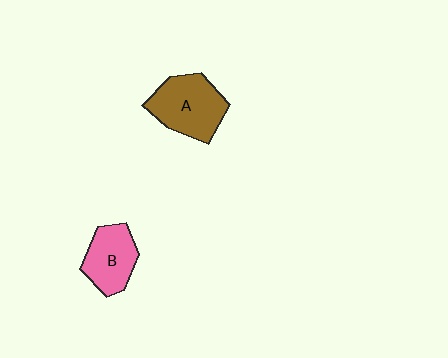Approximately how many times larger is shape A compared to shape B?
Approximately 1.3 times.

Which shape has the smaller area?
Shape B (pink).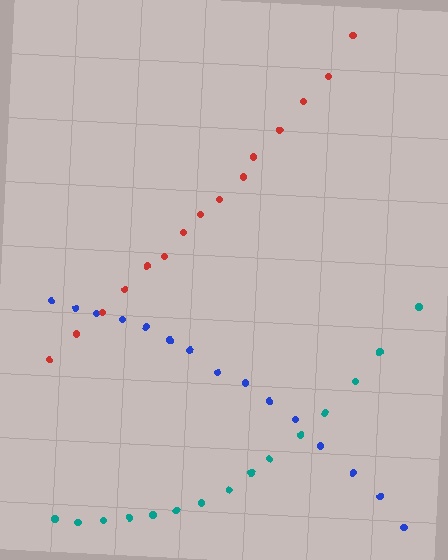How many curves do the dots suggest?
There are 3 distinct paths.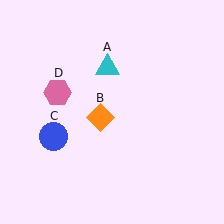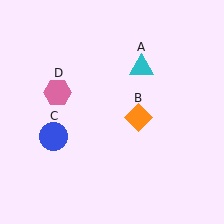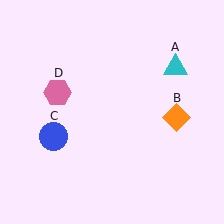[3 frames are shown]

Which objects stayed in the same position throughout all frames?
Blue circle (object C) and pink hexagon (object D) remained stationary.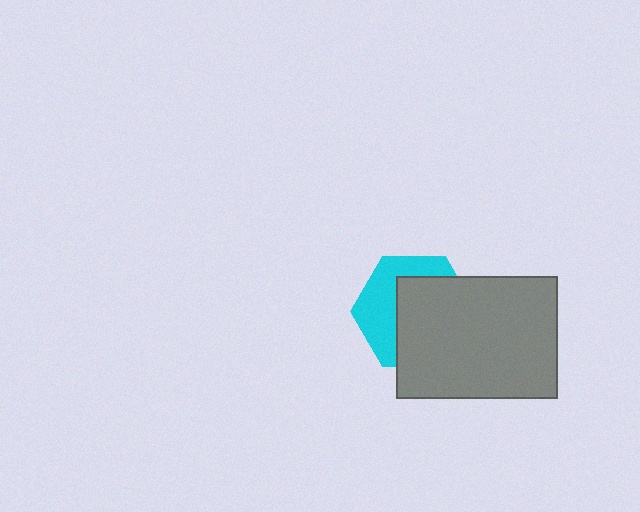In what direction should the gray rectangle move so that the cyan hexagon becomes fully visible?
The gray rectangle should move toward the lower-right. That is the shortest direction to clear the overlap and leave the cyan hexagon fully visible.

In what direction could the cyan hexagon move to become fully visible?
The cyan hexagon could move toward the upper-left. That would shift it out from behind the gray rectangle entirely.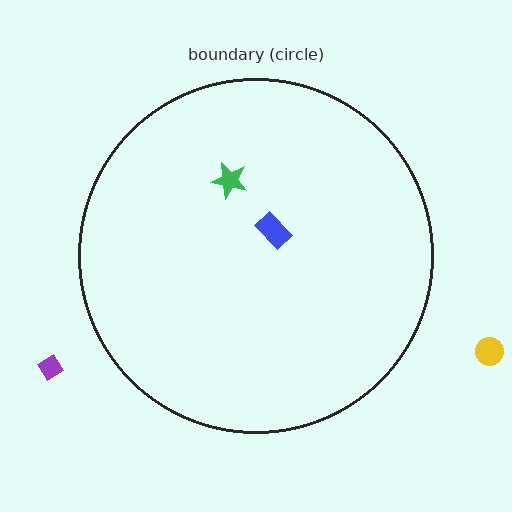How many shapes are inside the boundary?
2 inside, 2 outside.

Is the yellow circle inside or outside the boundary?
Outside.